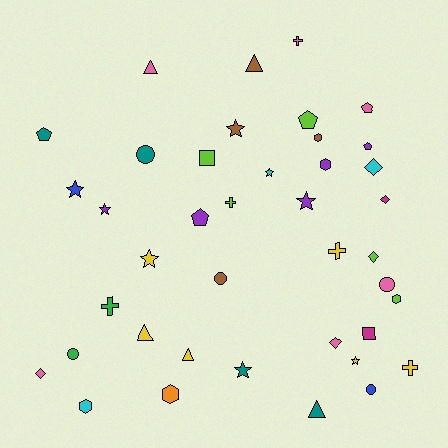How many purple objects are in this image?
There are 5 purple objects.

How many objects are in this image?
There are 40 objects.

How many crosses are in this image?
There are 5 crosses.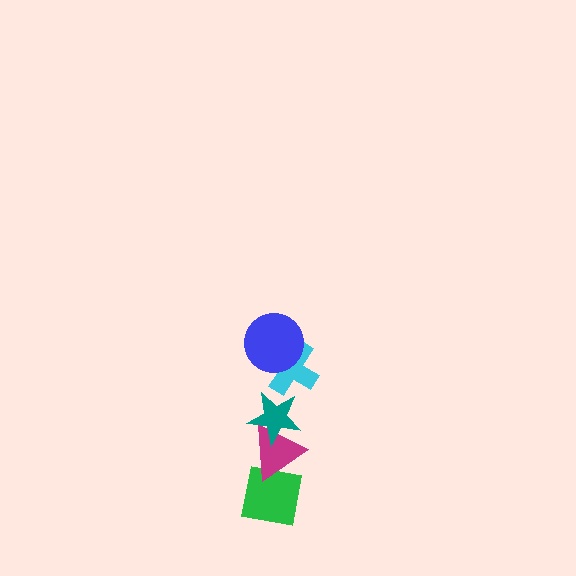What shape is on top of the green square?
The magenta triangle is on top of the green square.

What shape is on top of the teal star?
The cyan cross is on top of the teal star.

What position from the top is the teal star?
The teal star is 3rd from the top.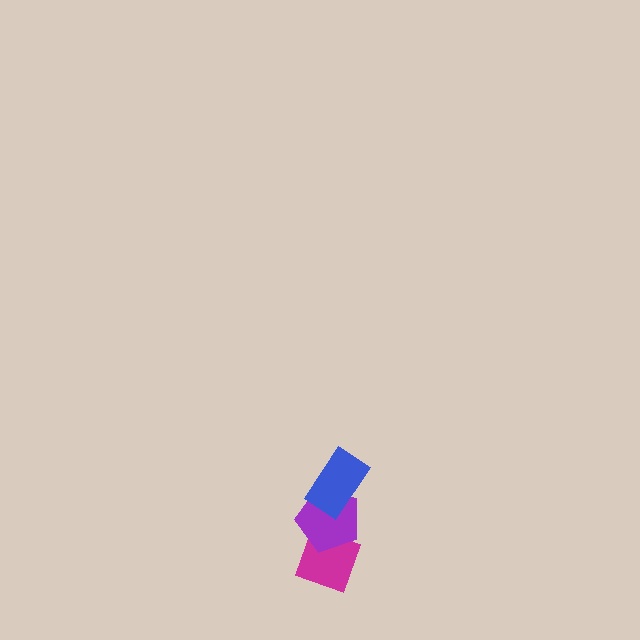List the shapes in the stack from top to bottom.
From top to bottom: the blue rectangle, the purple pentagon, the magenta diamond.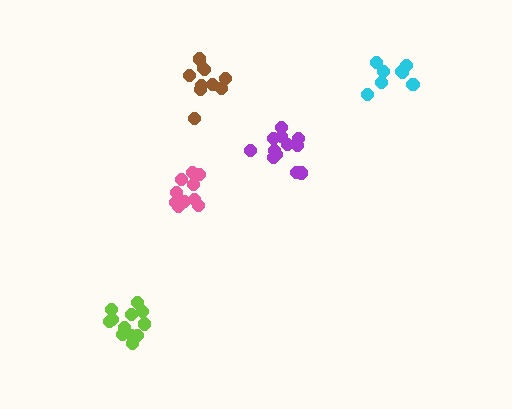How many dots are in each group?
Group 1: 12 dots, Group 2: 11 dots, Group 3: 8 dots, Group 4: 12 dots, Group 5: 10 dots (53 total).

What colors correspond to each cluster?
The clusters are colored: purple, brown, cyan, lime, pink.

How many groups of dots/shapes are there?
There are 5 groups.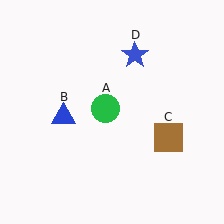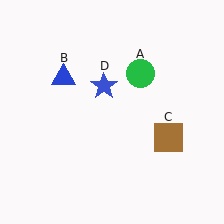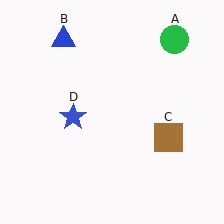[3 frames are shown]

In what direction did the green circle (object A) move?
The green circle (object A) moved up and to the right.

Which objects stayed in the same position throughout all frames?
Brown square (object C) remained stationary.